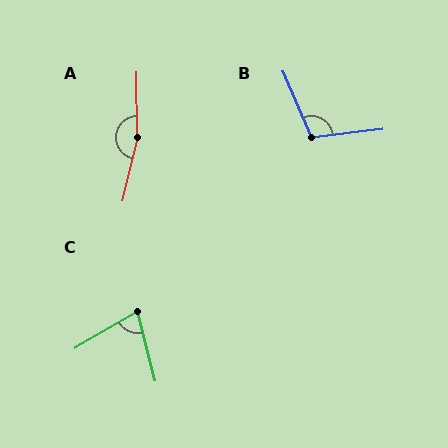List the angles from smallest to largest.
C (74°), B (107°), A (166°).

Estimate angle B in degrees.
Approximately 107 degrees.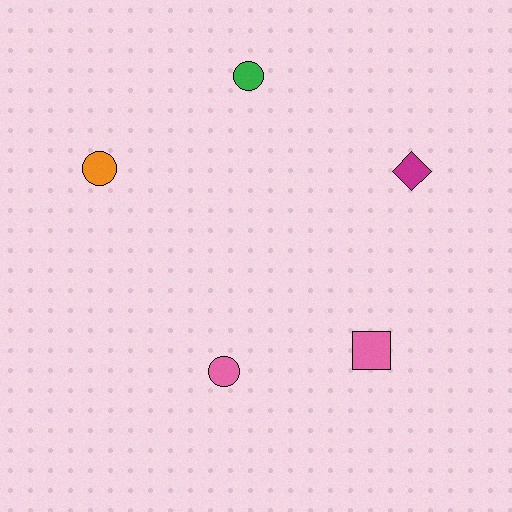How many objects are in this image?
There are 5 objects.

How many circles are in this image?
There are 3 circles.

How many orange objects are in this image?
There is 1 orange object.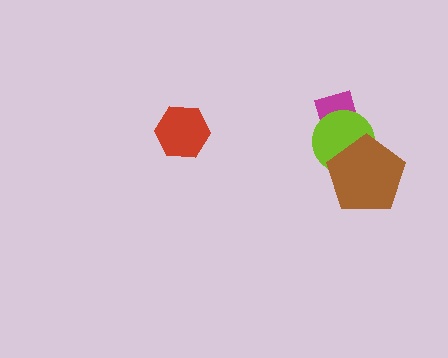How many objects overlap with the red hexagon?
0 objects overlap with the red hexagon.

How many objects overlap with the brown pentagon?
2 objects overlap with the brown pentagon.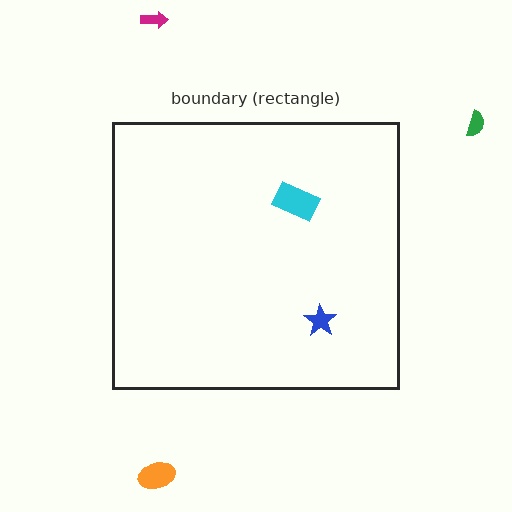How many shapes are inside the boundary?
2 inside, 3 outside.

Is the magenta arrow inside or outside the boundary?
Outside.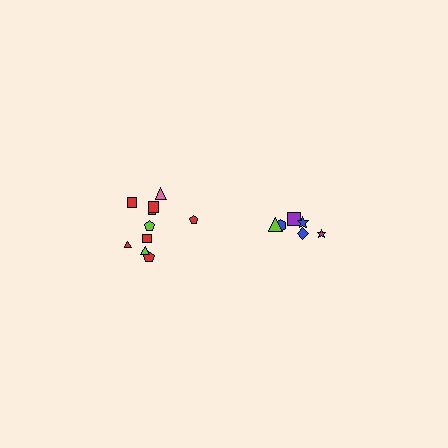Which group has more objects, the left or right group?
The left group.